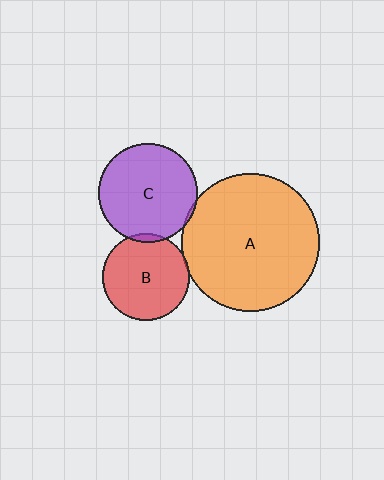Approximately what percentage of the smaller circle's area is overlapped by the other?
Approximately 5%.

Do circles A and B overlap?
Yes.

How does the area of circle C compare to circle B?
Approximately 1.3 times.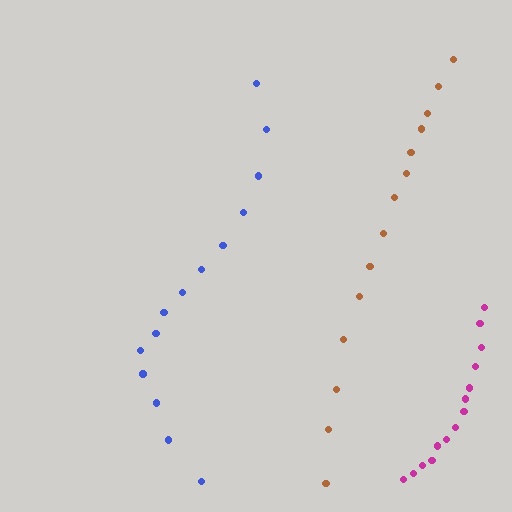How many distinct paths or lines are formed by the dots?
There are 3 distinct paths.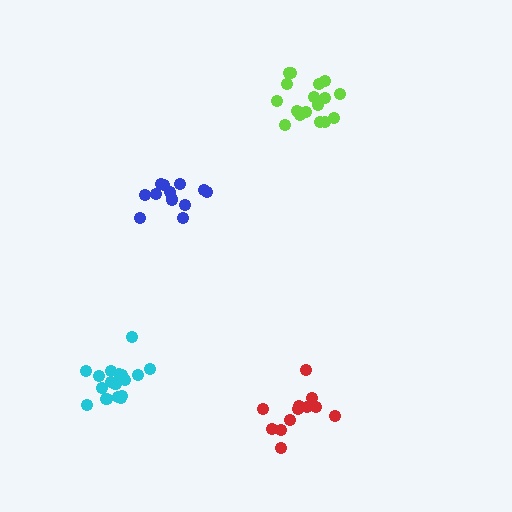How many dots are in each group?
Group 1: 18 dots, Group 2: 12 dots, Group 3: 13 dots, Group 4: 17 dots (60 total).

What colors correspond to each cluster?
The clusters are colored: cyan, red, blue, lime.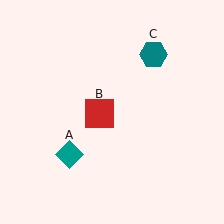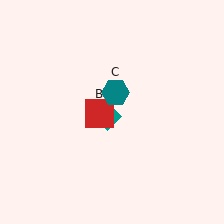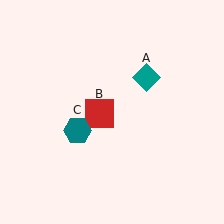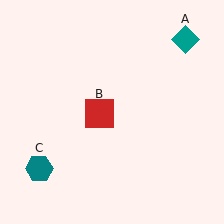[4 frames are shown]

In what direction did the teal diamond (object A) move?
The teal diamond (object A) moved up and to the right.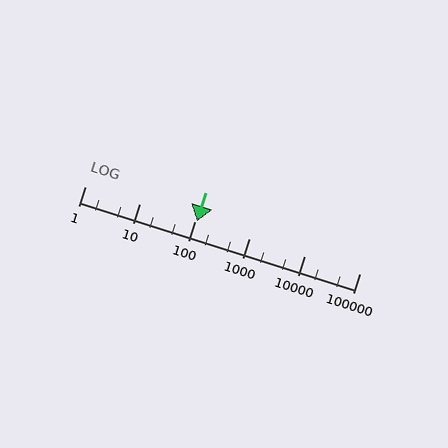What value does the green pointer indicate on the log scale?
The pointer indicates approximately 110.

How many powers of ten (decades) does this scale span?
The scale spans 5 decades, from 1 to 100000.